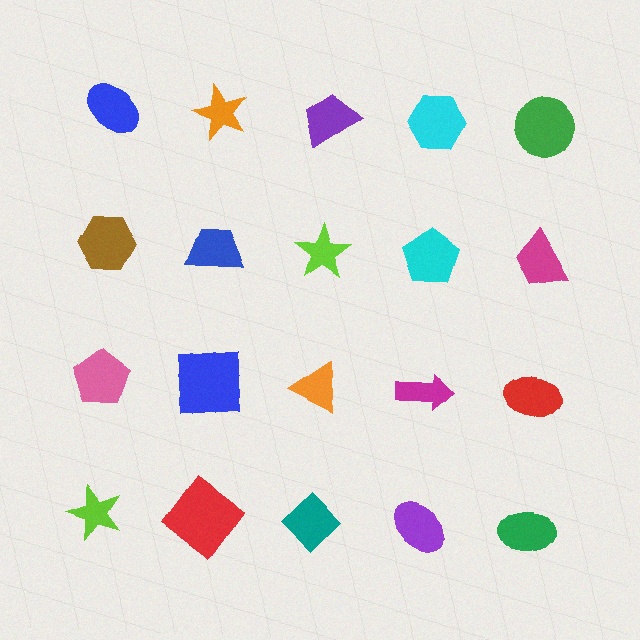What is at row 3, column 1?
A pink pentagon.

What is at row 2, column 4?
A cyan pentagon.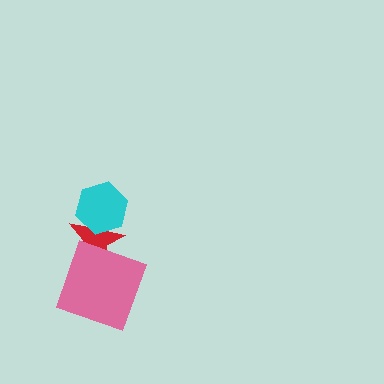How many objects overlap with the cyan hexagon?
1 object overlaps with the cyan hexagon.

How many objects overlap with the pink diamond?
1 object overlaps with the pink diamond.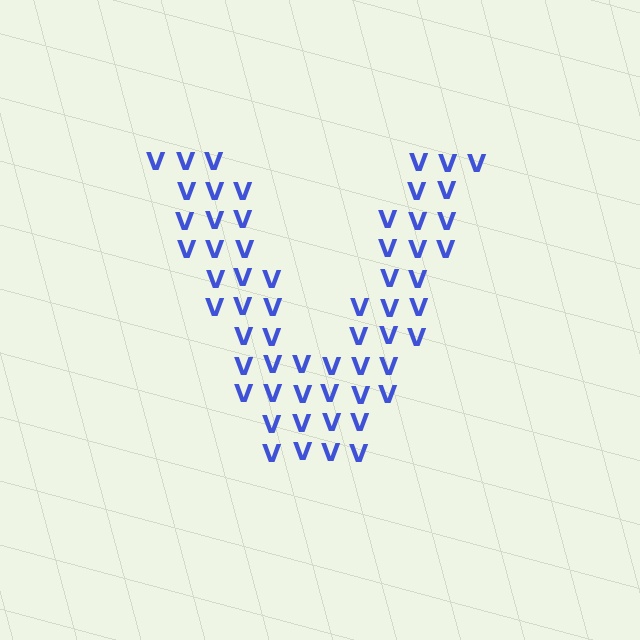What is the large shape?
The large shape is the letter V.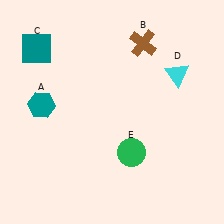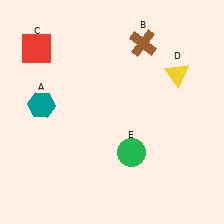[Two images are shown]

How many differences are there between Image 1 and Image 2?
There are 2 differences between the two images.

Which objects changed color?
C changed from teal to red. D changed from cyan to yellow.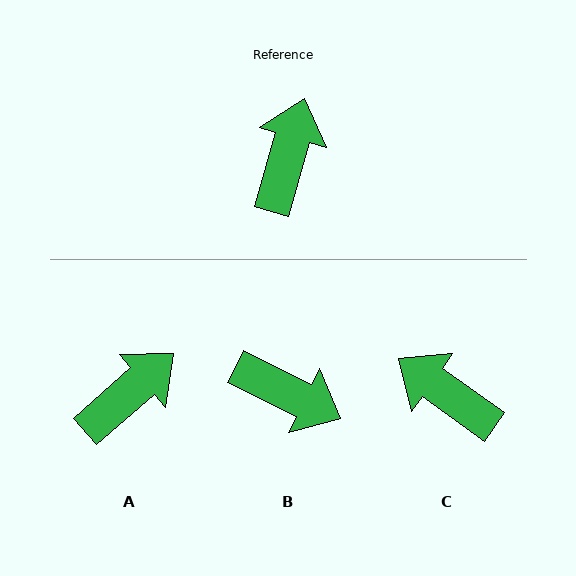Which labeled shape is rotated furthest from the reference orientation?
B, about 100 degrees away.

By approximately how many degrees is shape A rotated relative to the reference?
Approximately 32 degrees clockwise.